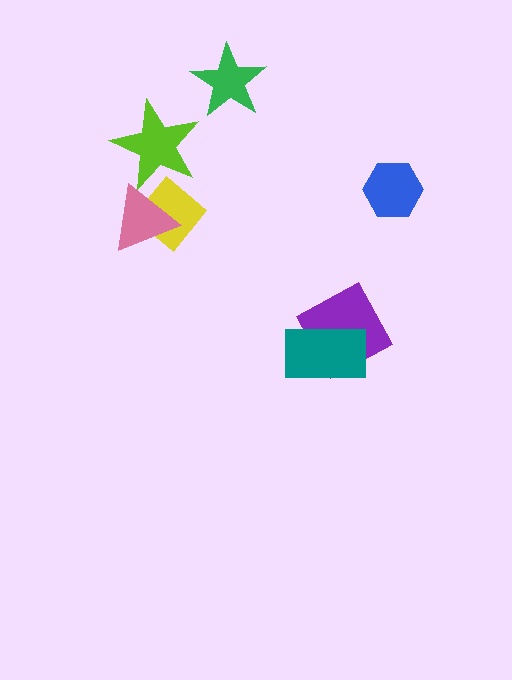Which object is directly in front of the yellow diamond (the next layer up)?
The pink triangle is directly in front of the yellow diamond.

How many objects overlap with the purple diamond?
1 object overlaps with the purple diamond.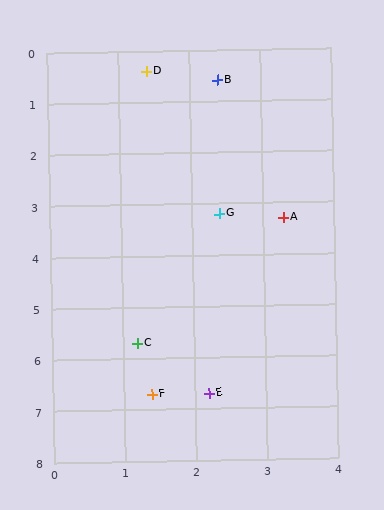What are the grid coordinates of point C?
Point C is at approximately (1.2, 5.7).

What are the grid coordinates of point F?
Point F is at approximately (1.4, 6.7).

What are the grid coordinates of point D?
Point D is at approximately (1.4, 0.4).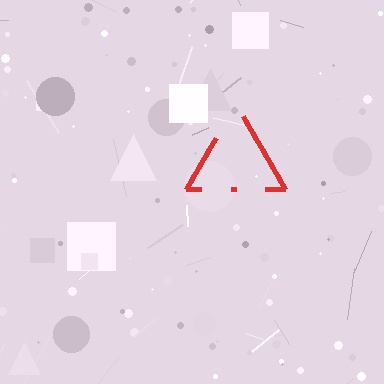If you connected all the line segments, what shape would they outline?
They would outline a triangle.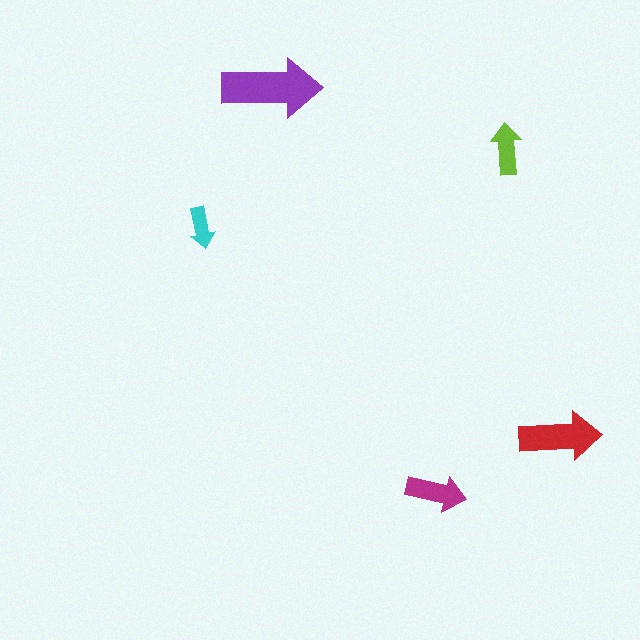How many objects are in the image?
There are 5 objects in the image.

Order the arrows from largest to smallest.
the purple one, the red one, the magenta one, the lime one, the cyan one.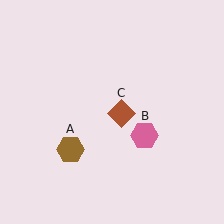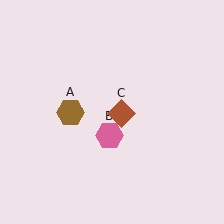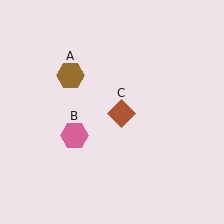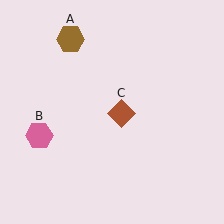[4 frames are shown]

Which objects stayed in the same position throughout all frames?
Brown diamond (object C) remained stationary.